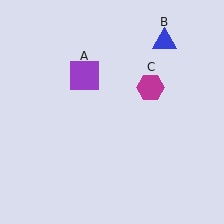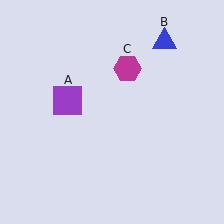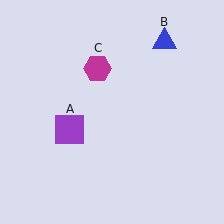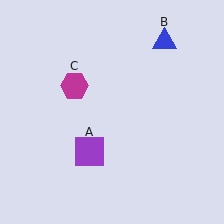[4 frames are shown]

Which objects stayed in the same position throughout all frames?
Blue triangle (object B) remained stationary.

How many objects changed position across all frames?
2 objects changed position: purple square (object A), magenta hexagon (object C).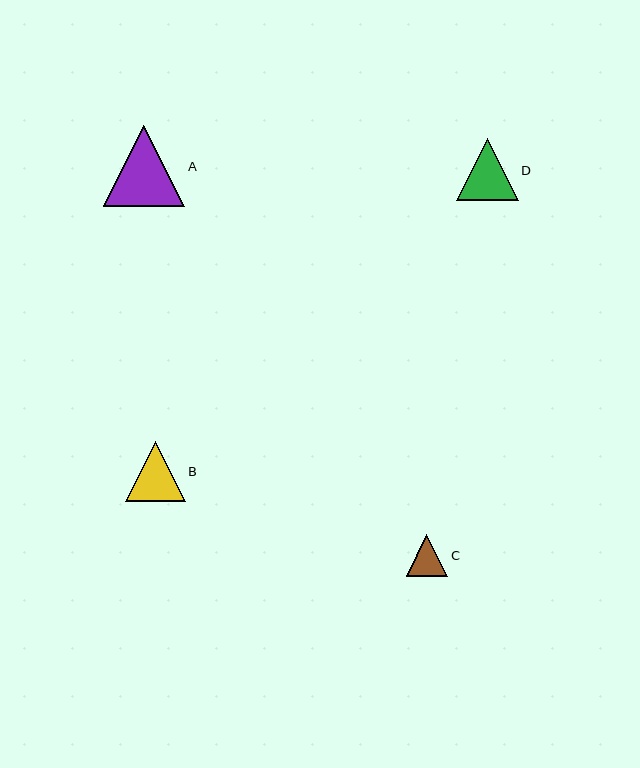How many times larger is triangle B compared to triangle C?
Triangle B is approximately 1.4 times the size of triangle C.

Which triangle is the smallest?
Triangle C is the smallest with a size of approximately 42 pixels.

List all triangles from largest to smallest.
From largest to smallest: A, D, B, C.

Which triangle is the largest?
Triangle A is the largest with a size of approximately 81 pixels.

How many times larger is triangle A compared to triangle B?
Triangle A is approximately 1.4 times the size of triangle B.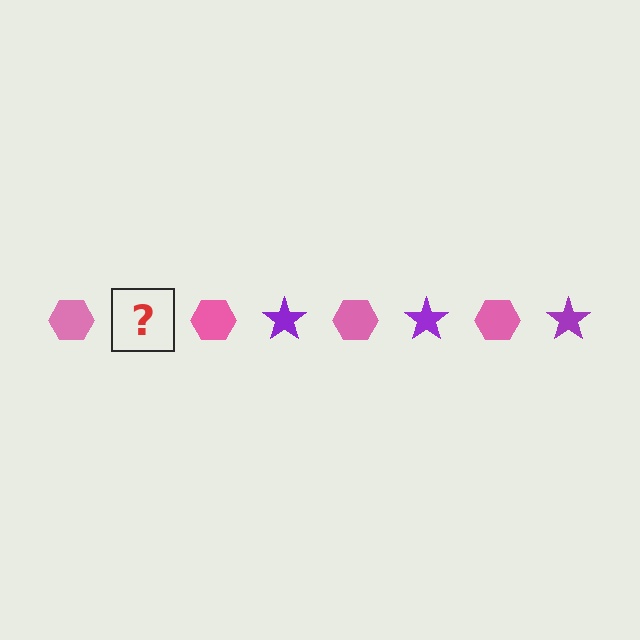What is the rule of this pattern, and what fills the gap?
The rule is that the pattern alternates between pink hexagon and purple star. The gap should be filled with a purple star.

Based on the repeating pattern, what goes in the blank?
The blank should be a purple star.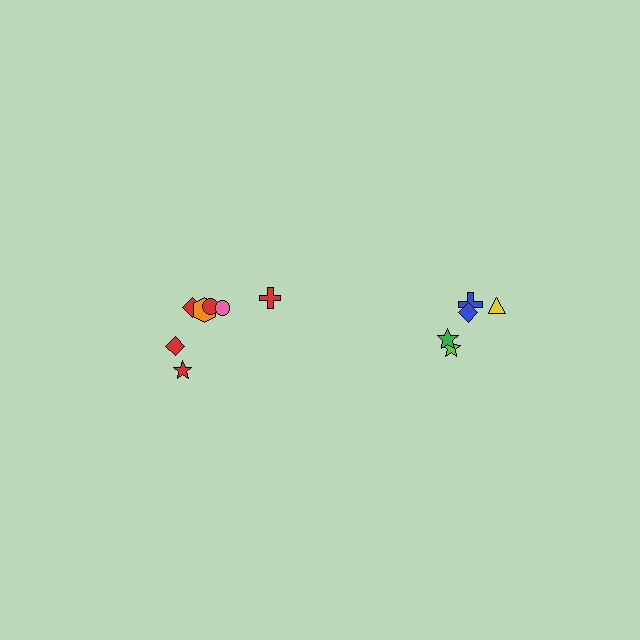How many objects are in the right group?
There are 5 objects.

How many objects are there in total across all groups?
There are 12 objects.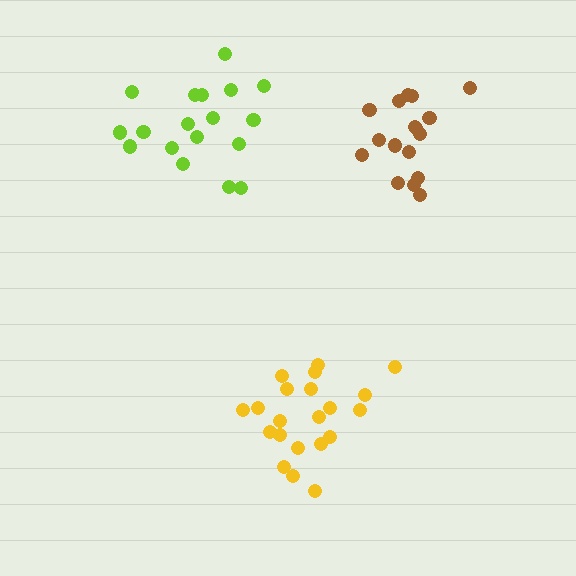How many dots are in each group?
Group 1: 21 dots, Group 2: 18 dots, Group 3: 17 dots (56 total).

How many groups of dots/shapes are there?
There are 3 groups.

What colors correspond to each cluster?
The clusters are colored: yellow, lime, brown.